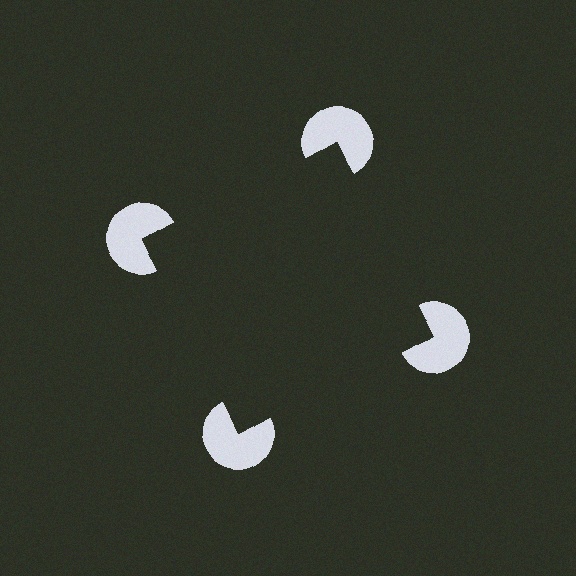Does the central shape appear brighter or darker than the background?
It typically appears slightly darker than the background, even though no actual brightness change is drawn.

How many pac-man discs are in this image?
There are 4 — one at each vertex of the illusory square.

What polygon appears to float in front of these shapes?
An illusory square — its edges are inferred from the aligned wedge cuts in the pac-man discs, not physically drawn.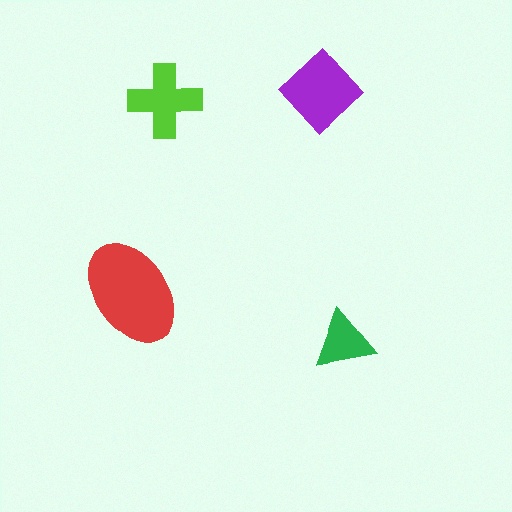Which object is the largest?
The red ellipse.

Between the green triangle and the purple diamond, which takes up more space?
The purple diamond.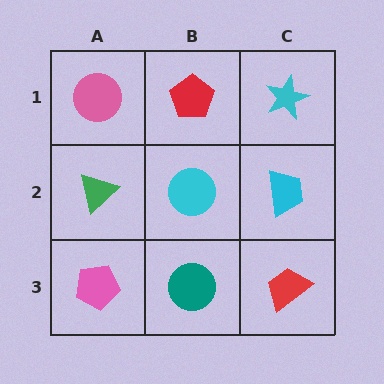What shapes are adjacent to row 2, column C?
A cyan star (row 1, column C), a red trapezoid (row 3, column C), a cyan circle (row 2, column B).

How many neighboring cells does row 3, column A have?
2.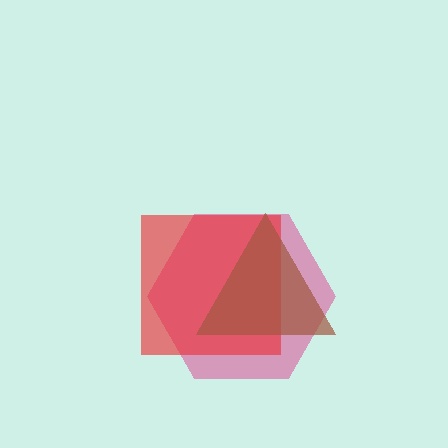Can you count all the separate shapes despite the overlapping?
Yes, there are 3 separate shapes.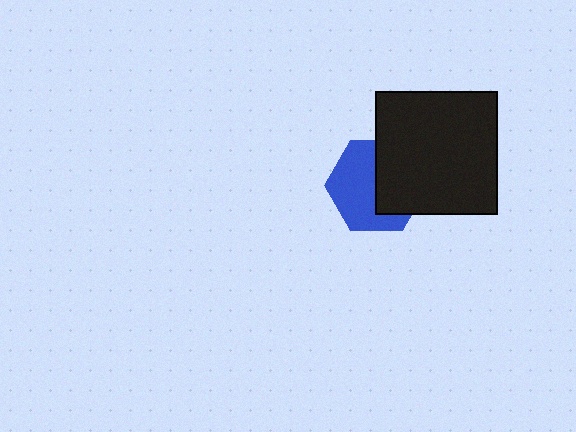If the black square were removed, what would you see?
You would see the complete blue hexagon.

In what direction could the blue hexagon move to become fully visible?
The blue hexagon could move left. That would shift it out from behind the black square entirely.